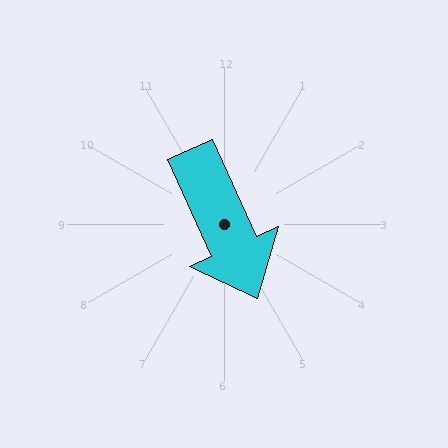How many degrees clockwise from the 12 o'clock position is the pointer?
Approximately 156 degrees.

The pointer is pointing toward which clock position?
Roughly 5 o'clock.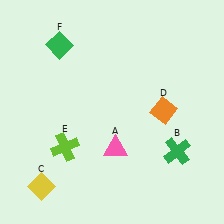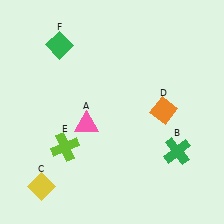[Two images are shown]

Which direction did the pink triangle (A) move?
The pink triangle (A) moved left.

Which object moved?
The pink triangle (A) moved left.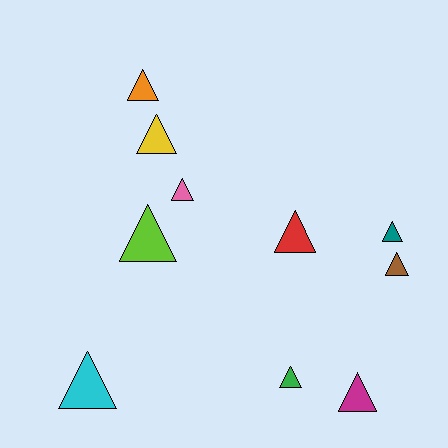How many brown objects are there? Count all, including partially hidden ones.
There is 1 brown object.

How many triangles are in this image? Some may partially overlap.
There are 10 triangles.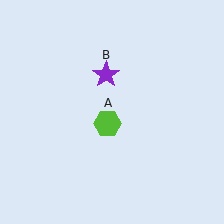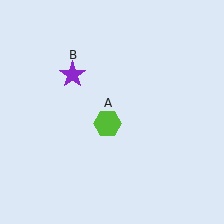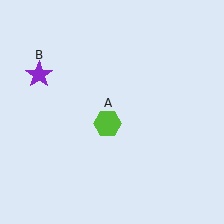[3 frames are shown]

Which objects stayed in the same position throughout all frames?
Lime hexagon (object A) remained stationary.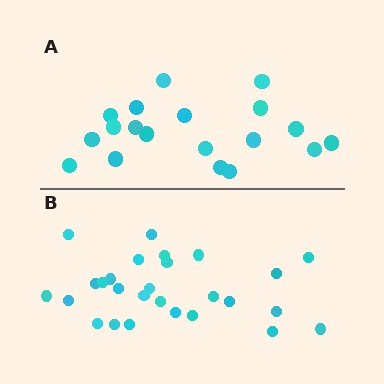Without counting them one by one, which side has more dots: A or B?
Region B (the bottom region) has more dots.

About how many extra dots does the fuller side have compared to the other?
Region B has roughly 8 or so more dots than region A.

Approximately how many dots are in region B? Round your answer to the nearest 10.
About 30 dots. (The exact count is 27, which rounds to 30.)